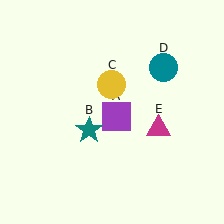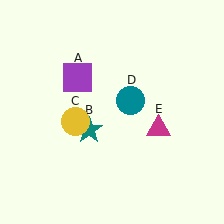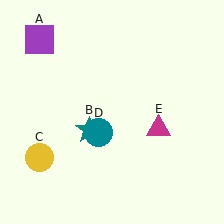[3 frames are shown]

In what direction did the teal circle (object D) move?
The teal circle (object D) moved down and to the left.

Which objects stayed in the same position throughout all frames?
Teal star (object B) and magenta triangle (object E) remained stationary.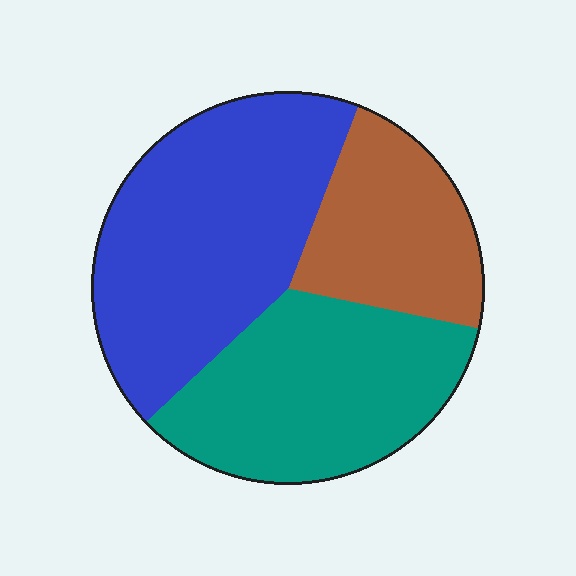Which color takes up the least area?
Brown, at roughly 20%.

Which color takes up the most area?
Blue, at roughly 45%.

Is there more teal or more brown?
Teal.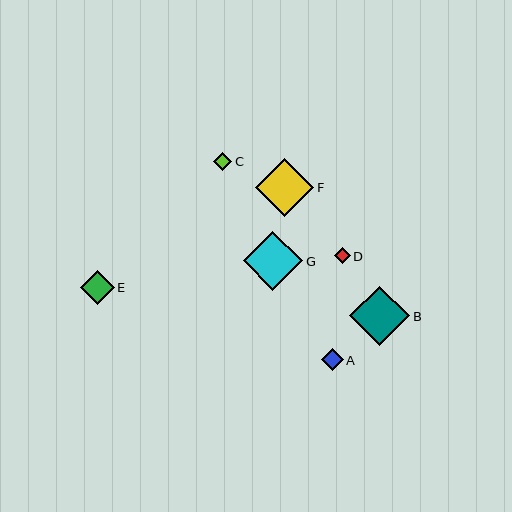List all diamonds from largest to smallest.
From largest to smallest: B, G, F, E, A, C, D.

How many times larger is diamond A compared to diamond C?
Diamond A is approximately 1.2 times the size of diamond C.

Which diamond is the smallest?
Diamond D is the smallest with a size of approximately 16 pixels.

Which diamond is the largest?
Diamond B is the largest with a size of approximately 60 pixels.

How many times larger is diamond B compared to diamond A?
Diamond B is approximately 2.8 times the size of diamond A.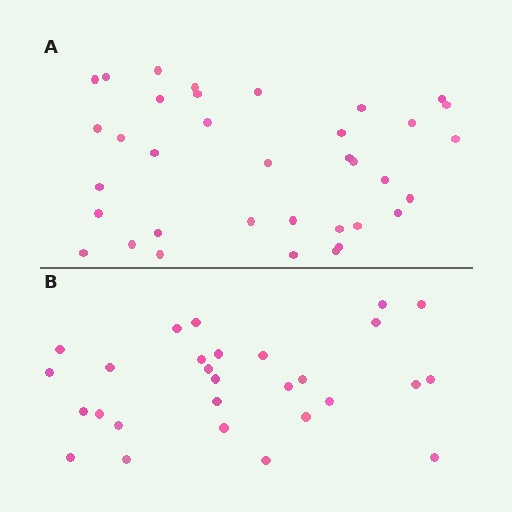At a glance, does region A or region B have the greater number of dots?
Region A (the top region) has more dots.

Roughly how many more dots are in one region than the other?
Region A has roughly 8 or so more dots than region B.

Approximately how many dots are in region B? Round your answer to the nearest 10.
About 30 dots. (The exact count is 28, which rounds to 30.)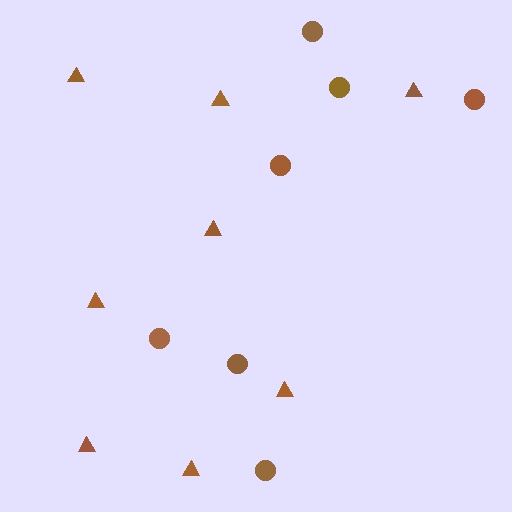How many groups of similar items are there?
There are 2 groups: one group of circles (7) and one group of triangles (8).